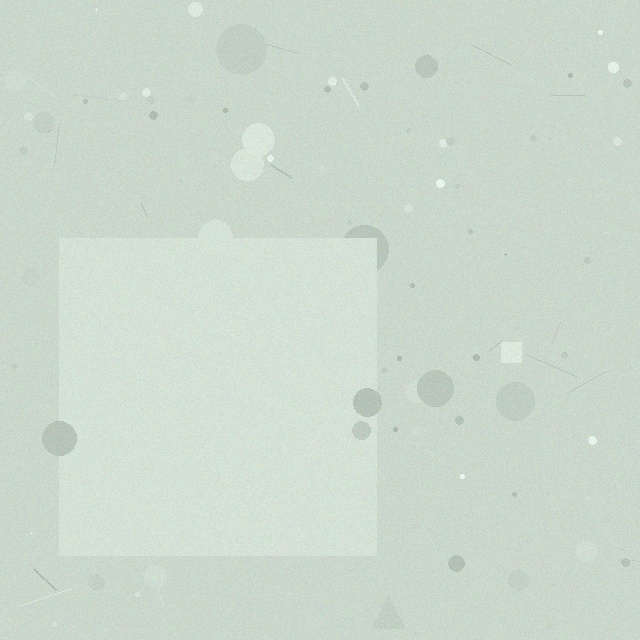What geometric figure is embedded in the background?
A square is embedded in the background.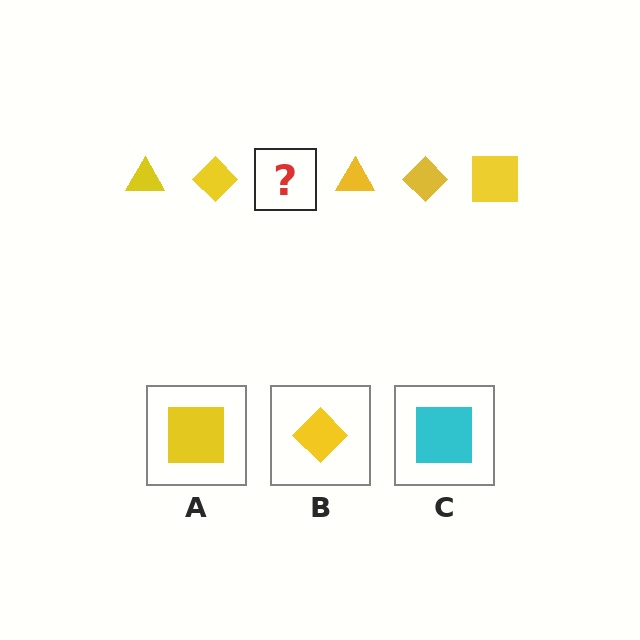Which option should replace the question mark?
Option A.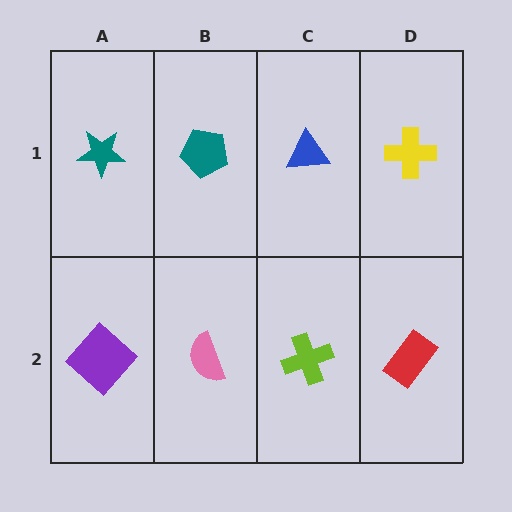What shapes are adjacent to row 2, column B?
A teal pentagon (row 1, column B), a purple diamond (row 2, column A), a lime cross (row 2, column C).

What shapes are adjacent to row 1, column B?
A pink semicircle (row 2, column B), a teal star (row 1, column A), a blue triangle (row 1, column C).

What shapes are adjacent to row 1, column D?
A red rectangle (row 2, column D), a blue triangle (row 1, column C).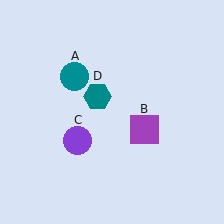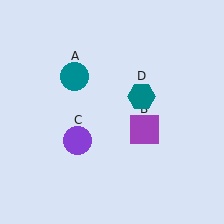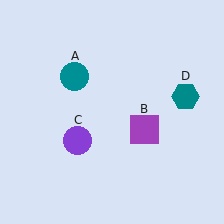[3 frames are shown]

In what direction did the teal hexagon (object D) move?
The teal hexagon (object D) moved right.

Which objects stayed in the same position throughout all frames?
Teal circle (object A) and purple square (object B) and purple circle (object C) remained stationary.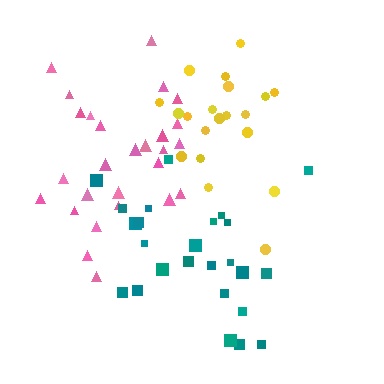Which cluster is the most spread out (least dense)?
Teal.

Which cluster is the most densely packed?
Yellow.